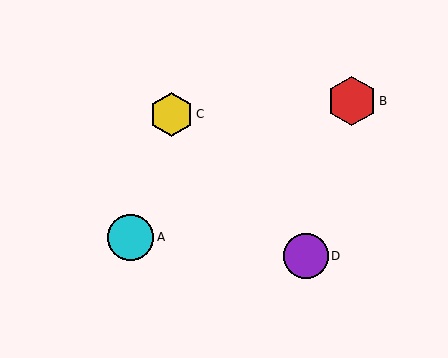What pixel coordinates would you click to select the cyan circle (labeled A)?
Click at (131, 237) to select the cyan circle A.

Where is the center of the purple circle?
The center of the purple circle is at (306, 256).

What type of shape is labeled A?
Shape A is a cyan circle.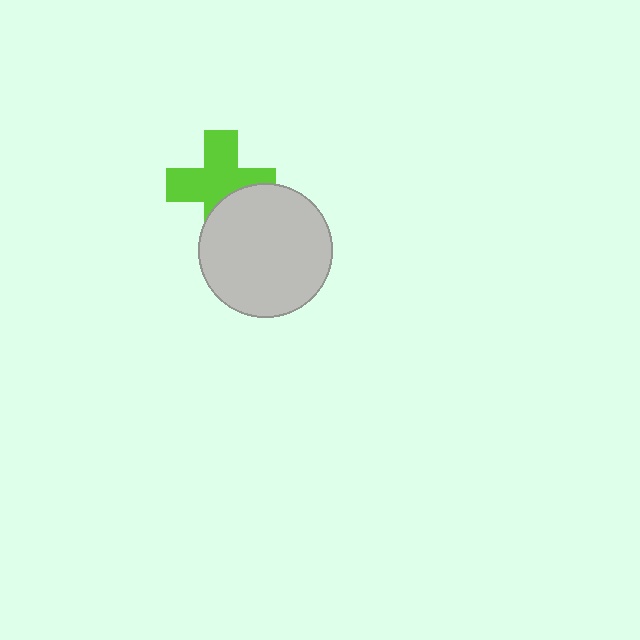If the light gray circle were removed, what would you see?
You would see the complete lime cross.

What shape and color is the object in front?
The object in front is a light gray circle.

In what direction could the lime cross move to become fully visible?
The lime cross could move up. That would shift it out from behind the light gray circle entirely.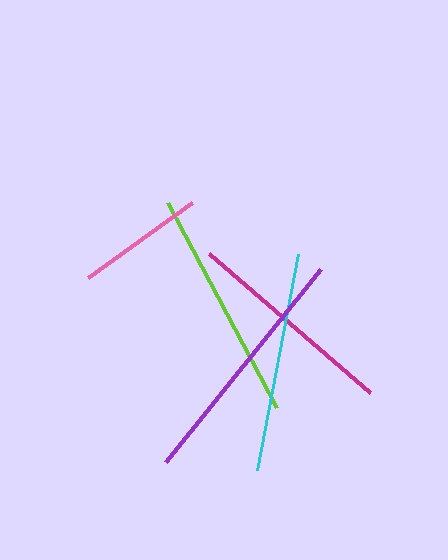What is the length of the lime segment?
The lime segment is approximately 232 pixels long.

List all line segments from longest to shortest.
From longest to shortest: purple, lime, cyan, magenta, pink.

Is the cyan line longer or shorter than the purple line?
The purple line is longer than the cyan line.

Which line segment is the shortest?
The pink line is the shortest at approximately 128 pixels.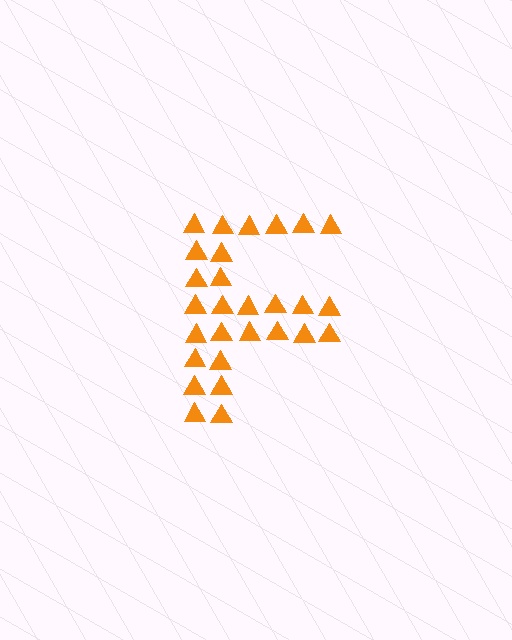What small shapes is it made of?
It is made of small triangles.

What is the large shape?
The large shape is the letter F.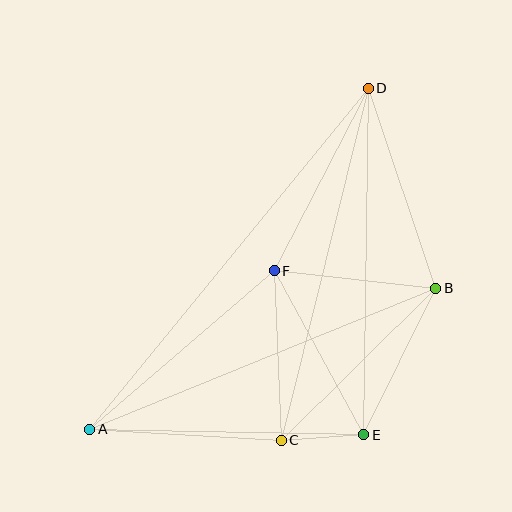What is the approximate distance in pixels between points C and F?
The distance between C and F is approximately 170 pixels.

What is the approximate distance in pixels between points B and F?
The distance between B and F is approximately 163 pixels.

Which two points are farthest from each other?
Points A and D are farthest from each other.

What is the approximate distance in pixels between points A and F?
The distance between A and F is approximately 243 pixels.